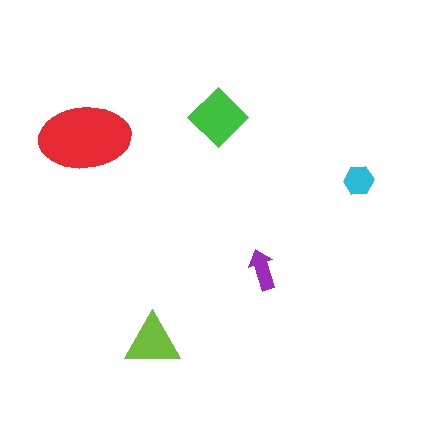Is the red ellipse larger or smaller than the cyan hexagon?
Larger.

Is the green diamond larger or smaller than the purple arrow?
Larger.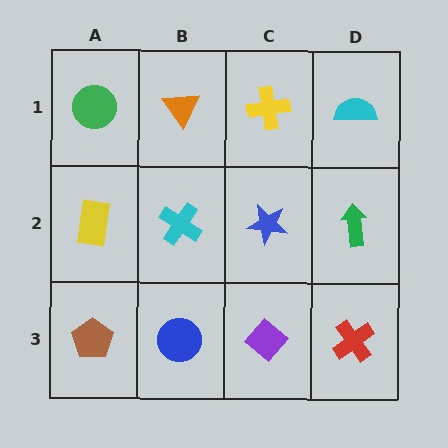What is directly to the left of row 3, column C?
A blue circle.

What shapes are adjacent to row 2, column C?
A yellow cross (row 1, column C), a purple diamond (row 3, column C), a cyan cross (row 2, column B), a green arrow (row 2, column D).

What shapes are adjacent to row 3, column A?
A yellow rectangle (row 2, column A), a blue circle (row 3, column B).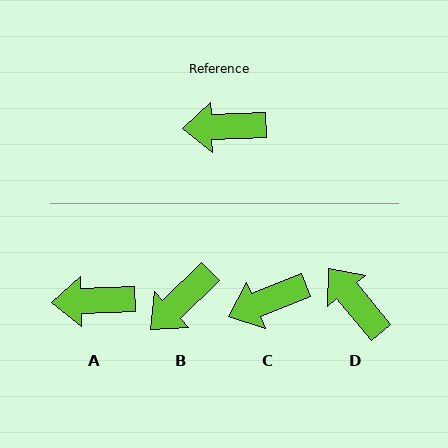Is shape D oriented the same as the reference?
No, it is off by about 53 degrees.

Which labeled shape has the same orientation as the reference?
A.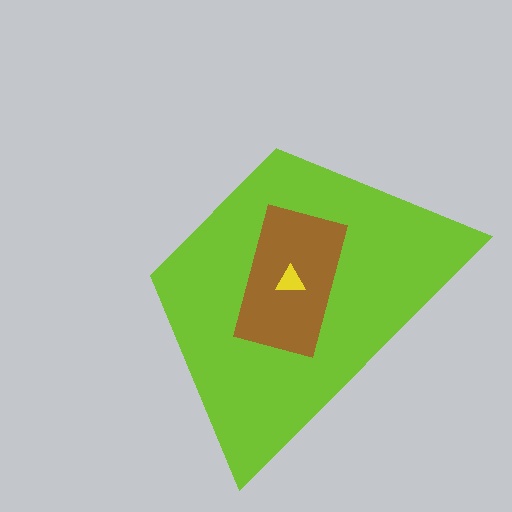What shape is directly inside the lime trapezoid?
The brown rectangle.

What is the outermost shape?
The lime trapezoid.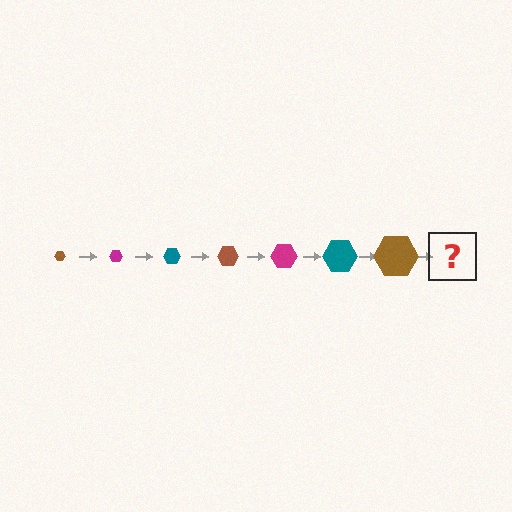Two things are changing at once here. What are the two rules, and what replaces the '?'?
The two rules are that the hexagon grows larger each step and the color cycles through brown, magenta, and teal. The '?' should be a magenta hexagon, larger than the previous one.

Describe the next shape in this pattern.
It should be a magenta hexagon, larger than the previous one.